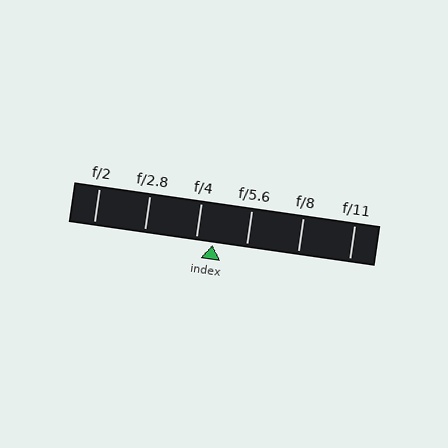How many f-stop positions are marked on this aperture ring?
There are 6 f-stop positions marked.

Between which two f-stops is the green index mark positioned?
The index mark is between f/4 and f/5.6.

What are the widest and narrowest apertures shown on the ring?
The widest aperture shown is f/2 and the narrowest is f/11.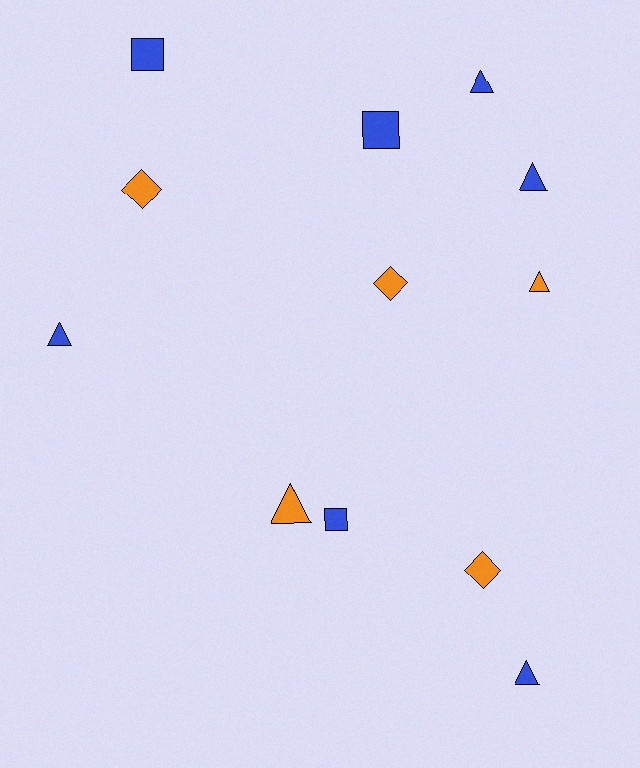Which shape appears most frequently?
Triangle, with 6 objects.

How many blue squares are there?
There are 3 blue squares.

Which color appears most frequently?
Blue, with 7 objects.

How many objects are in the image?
There are 12 objects.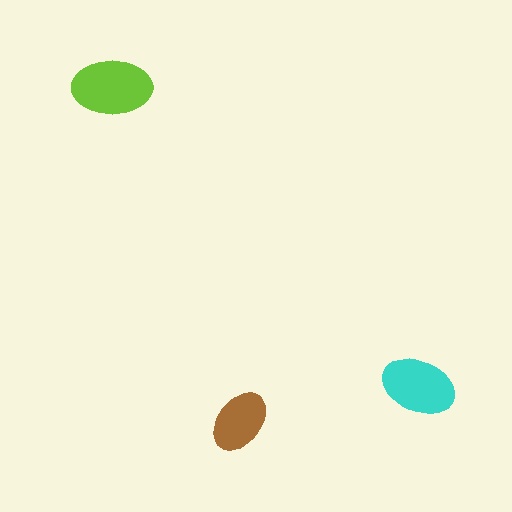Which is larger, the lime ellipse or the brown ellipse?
The lime one.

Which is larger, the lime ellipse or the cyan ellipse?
The lime one.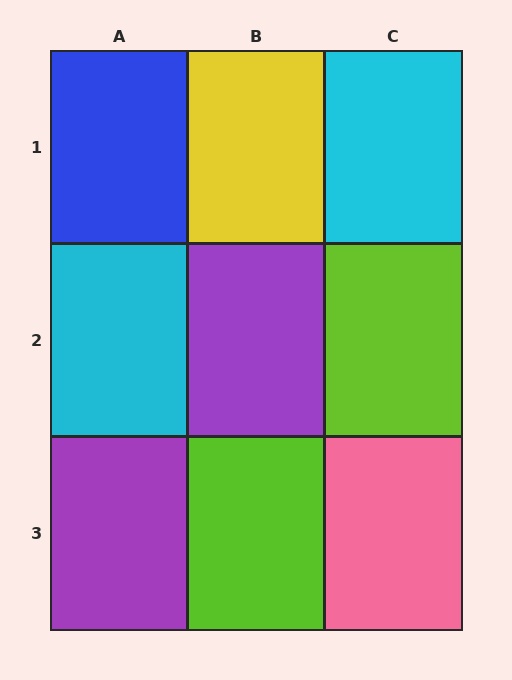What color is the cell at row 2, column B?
Purple.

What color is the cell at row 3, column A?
Purple.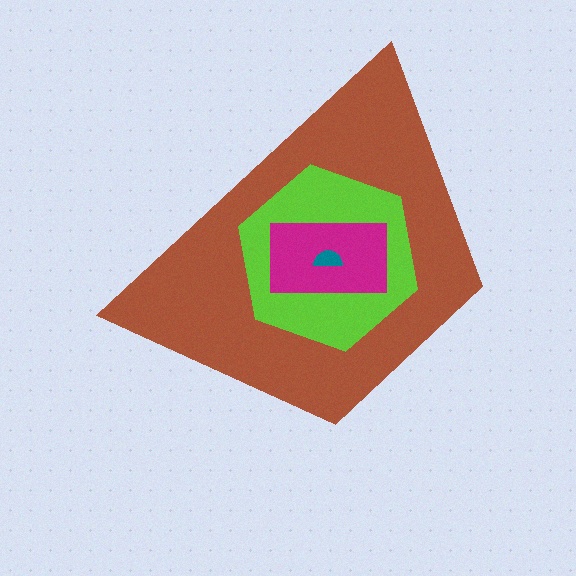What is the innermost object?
The teal semicircle.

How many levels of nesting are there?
4.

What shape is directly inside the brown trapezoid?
The lime hexagon.